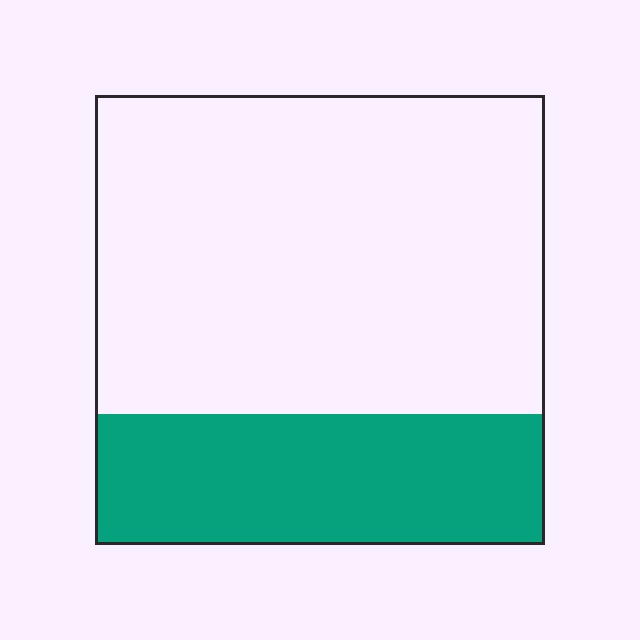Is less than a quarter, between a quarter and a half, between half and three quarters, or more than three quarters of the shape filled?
Between a quarter and a half.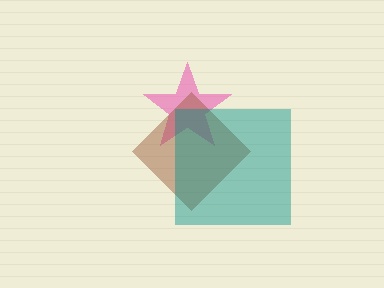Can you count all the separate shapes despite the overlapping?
Yes, there are 3 separate shapes.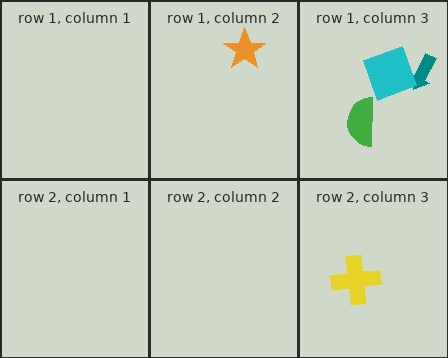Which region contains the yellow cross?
The row 2, column 3 region.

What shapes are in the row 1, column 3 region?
The green semicircle, the teal arrow, the cyan square.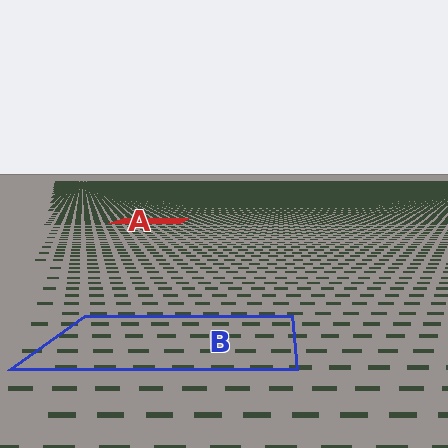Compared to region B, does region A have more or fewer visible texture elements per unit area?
Region A has more texture elements per unit area — they are packed more densely because it is farther away.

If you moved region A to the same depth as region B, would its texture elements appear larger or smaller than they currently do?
They would appear larger. At a closer depth, the same texture elements are projected at a bigger on-screen size.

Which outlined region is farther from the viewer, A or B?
Region A is farther from the viewer — the texture elements inside it appear smaller and more densely packed.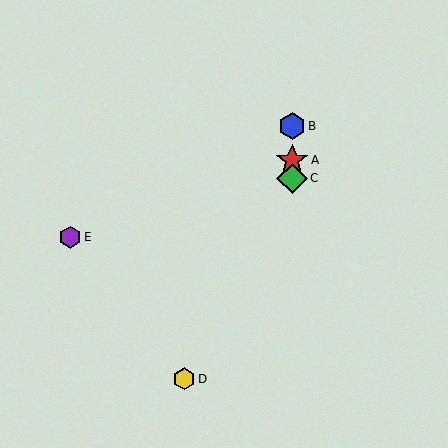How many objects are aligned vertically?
3 objects (A, B, C) are aligned vertically.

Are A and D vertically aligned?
No, A is at x≈292 and D is at x≈184.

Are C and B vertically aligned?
Yes, both are at x≈292.